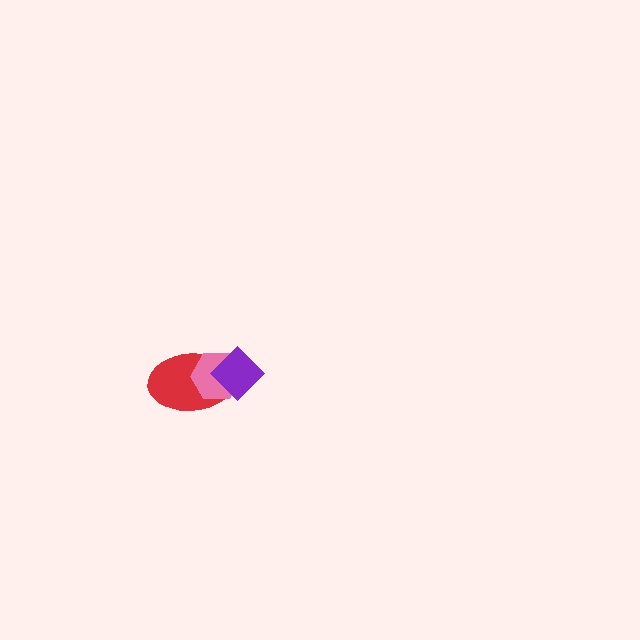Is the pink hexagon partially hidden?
Yes, it is partially covered by another shape.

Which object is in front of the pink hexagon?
The purple diamond is in front of the pink hexagon.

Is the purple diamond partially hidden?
No, no other shape covers it.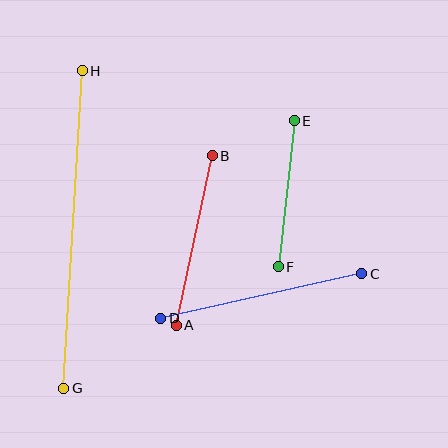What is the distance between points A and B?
The distance is approximately 173 pixels.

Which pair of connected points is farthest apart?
Points G and H are farthest apart.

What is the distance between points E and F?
The distance is approximately 147 pixels.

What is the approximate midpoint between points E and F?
The midpoint is at approximately (286, 194) pixels.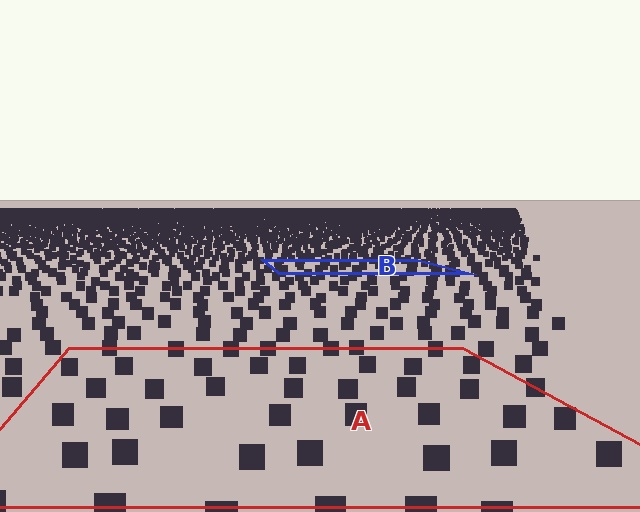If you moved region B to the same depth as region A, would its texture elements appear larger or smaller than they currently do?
They would appear larger. At a closer depth, the same texture elements are projected at a bigger on-screen size.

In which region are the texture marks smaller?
The texture marks are smaller in region B, because it is farther away.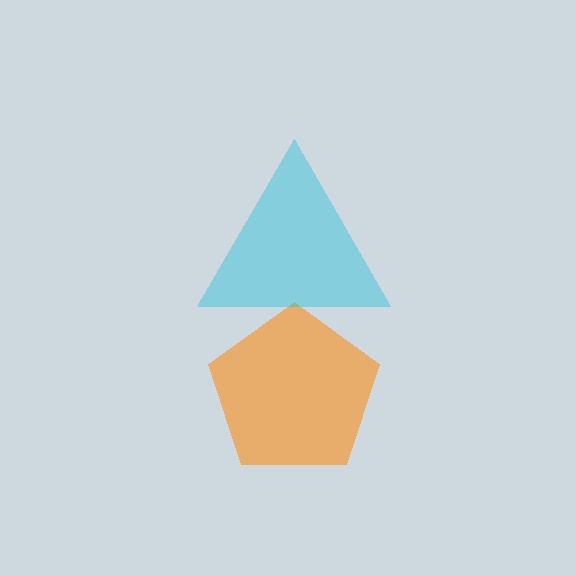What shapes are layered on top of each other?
The layered shapes are: an orange pentagon, a cyan triangle.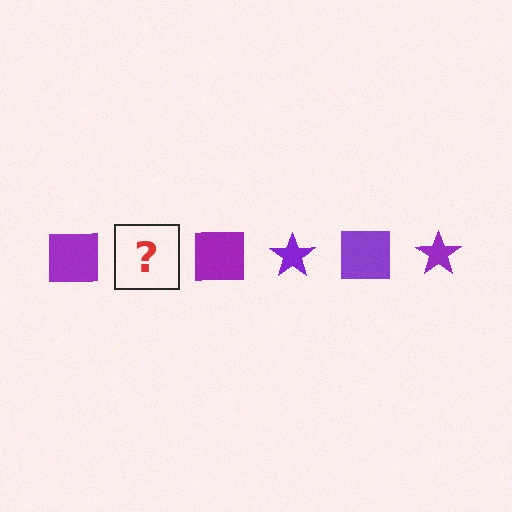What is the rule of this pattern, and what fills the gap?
The rule is that the pattern cycles through square, star shapes in purple. The gap should be filled with a purple star.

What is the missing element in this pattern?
The missing element is a purple star.